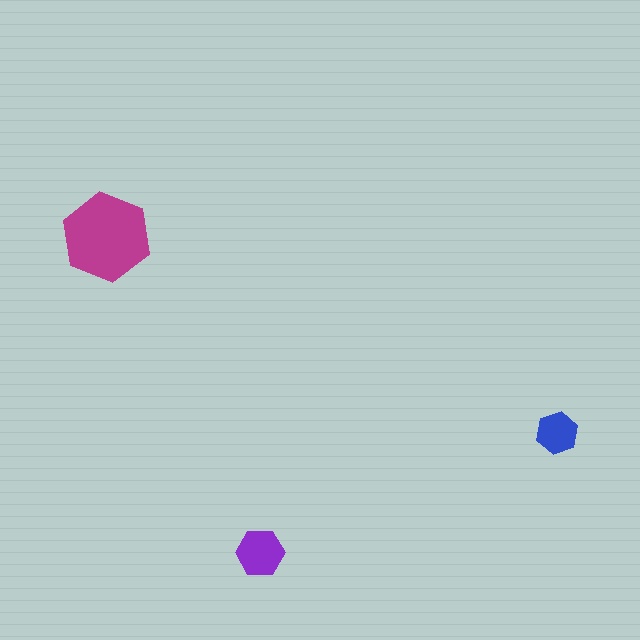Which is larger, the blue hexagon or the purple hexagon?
The purple one.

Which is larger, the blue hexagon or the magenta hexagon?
The magenta one.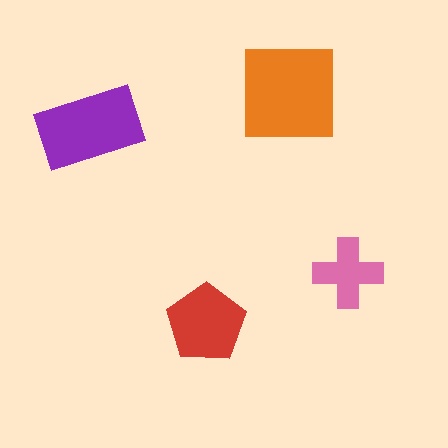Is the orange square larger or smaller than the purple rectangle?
Larger.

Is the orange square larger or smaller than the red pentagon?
Larger.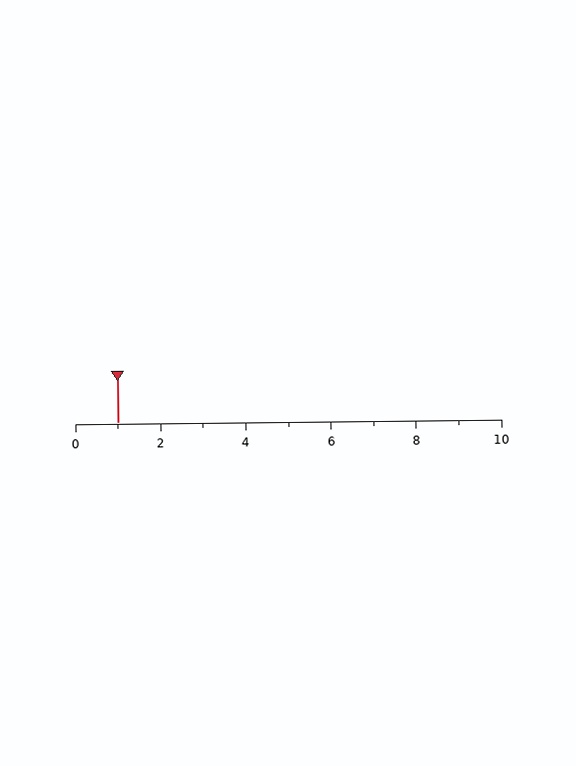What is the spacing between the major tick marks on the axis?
The major ticks are spaced 2 apart.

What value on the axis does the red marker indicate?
The marker indicates approximately 1.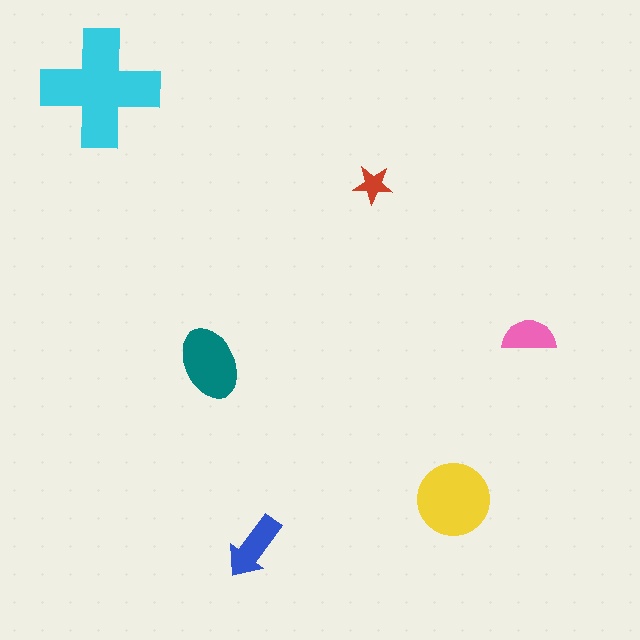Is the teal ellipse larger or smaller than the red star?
Larger.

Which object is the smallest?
The red star.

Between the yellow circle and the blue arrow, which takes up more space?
The yellow circle.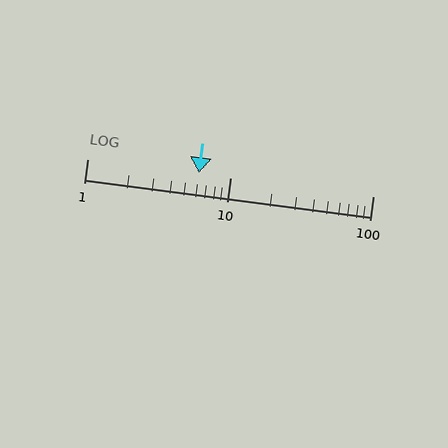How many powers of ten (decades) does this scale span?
The scale spans 2 decades, from 1 to 100.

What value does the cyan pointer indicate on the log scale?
The pointer indicates approximately 6.